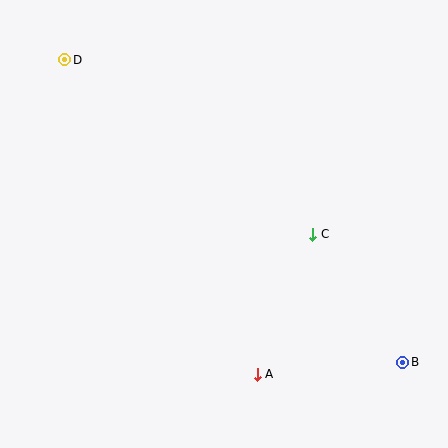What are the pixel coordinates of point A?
Point A is at (257, 374).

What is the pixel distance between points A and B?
The distance between A and B is 146 pixels.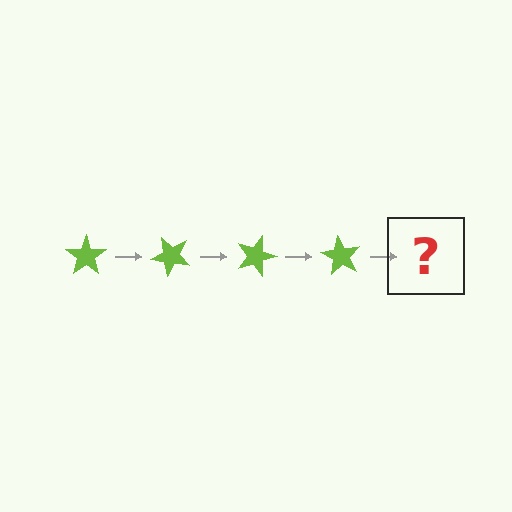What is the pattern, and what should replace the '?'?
The pattern is that the star rotates 45 degrees each step. The '?' should be a lime star rotated 180 degrees.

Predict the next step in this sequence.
The next step is a lime star rotated 180 degrees.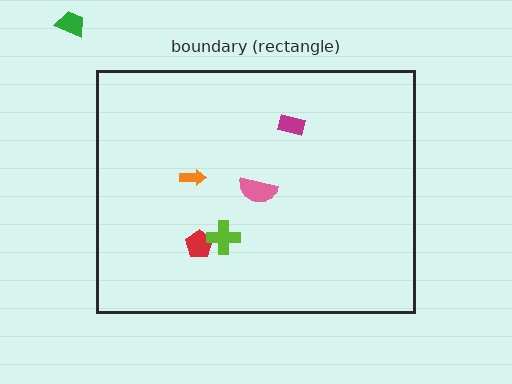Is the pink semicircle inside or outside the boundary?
Inside.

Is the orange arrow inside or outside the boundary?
Inside.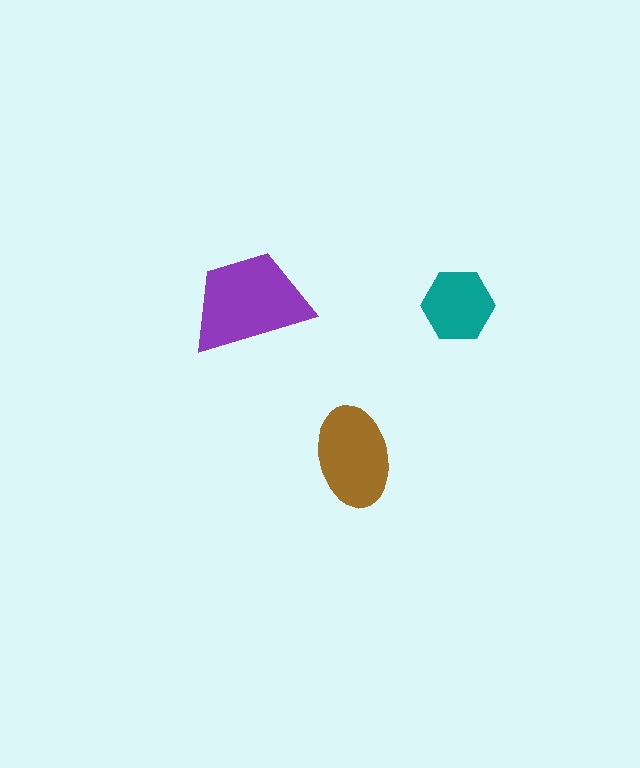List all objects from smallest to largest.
The teal hexagon, the brown ellipse, the purple trapezoid.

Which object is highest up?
The purple trapezoid is topmost.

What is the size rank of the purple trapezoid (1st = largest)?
1st.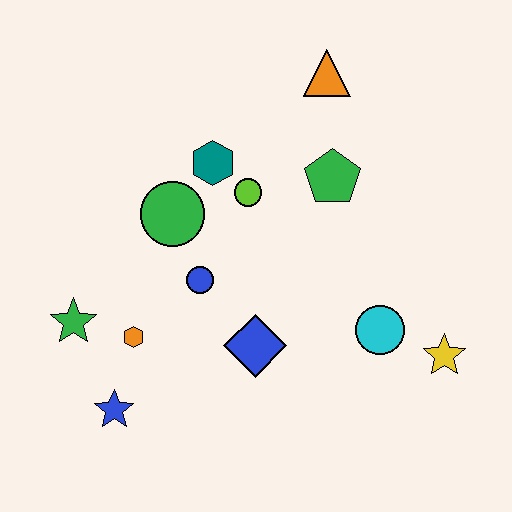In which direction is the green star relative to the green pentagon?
The green star is to the left of the green pentagon.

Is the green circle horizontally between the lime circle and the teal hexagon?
No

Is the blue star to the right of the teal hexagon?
No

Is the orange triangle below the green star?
No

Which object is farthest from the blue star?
The orange triangle is farthest from the blue star.